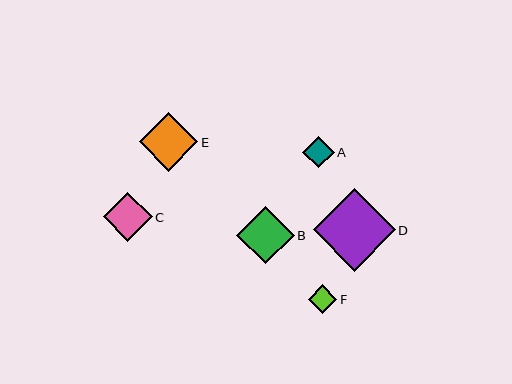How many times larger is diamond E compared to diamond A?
Diamond E is approximately 1.9 times the size of diamond A.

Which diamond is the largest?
Diamond D is the largest with a size of approximately 82 pixels.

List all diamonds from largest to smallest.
From largest to smallest: D, E, B, C, A, F.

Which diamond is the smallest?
Diamond F is the smallest with a size of approximately 28 pixels.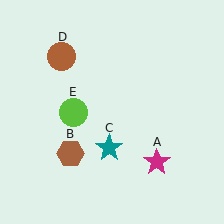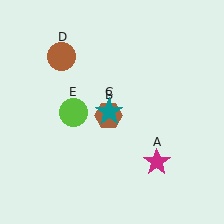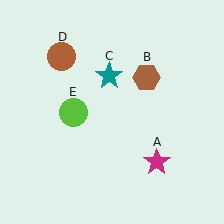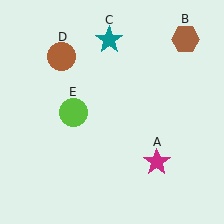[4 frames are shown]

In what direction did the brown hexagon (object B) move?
The brown hexagon (object B) moved up and to the right.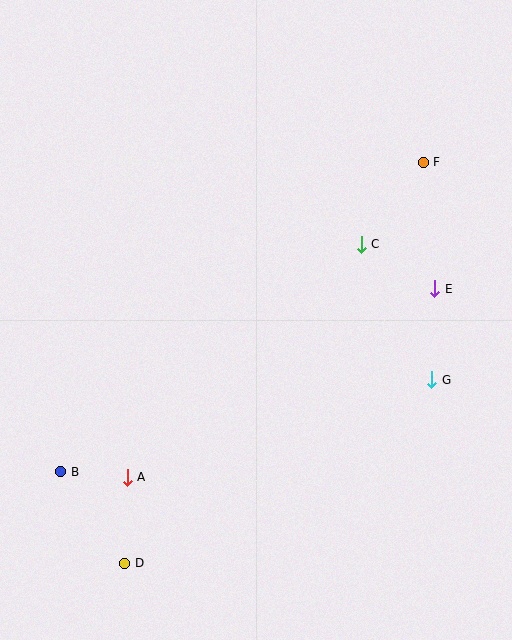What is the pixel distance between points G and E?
The distance between G and E is 91 pixels.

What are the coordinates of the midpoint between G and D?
The midpoint between G and D is at (278, 471).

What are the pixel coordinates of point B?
Point B is at (61, 472).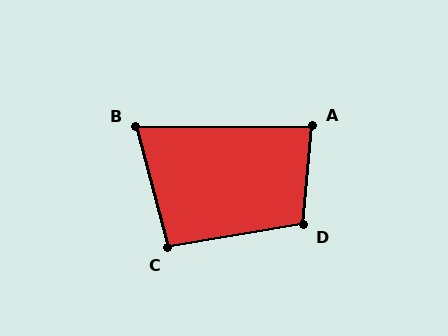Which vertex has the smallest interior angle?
B, at approximately 75 degrees.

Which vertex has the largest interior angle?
D, at approximately 105 degrees.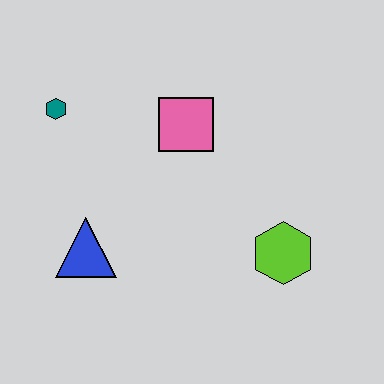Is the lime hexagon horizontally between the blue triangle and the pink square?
No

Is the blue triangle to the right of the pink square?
No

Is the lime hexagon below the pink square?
Yes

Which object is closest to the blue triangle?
The teal hexagon is closest to the blue triangle.